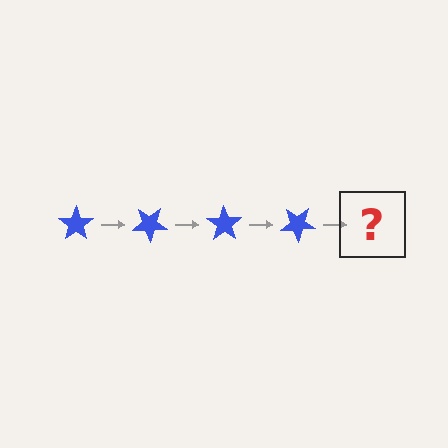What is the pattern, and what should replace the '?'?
The pattern is that the star rotates 35 degrees each step. The '?' should be a blue star rotated 140 degrees.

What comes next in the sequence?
The next element should be a blue star rotated 140 degrees.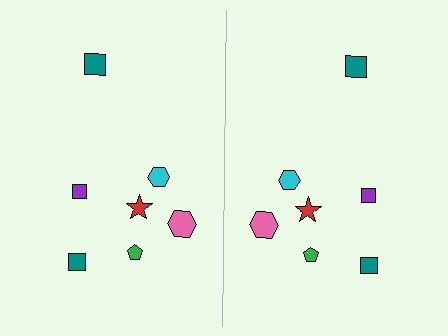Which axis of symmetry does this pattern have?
The pattern has a vertical axis of symmetry running through the center of the image.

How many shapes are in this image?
There are 14 shapes in this image.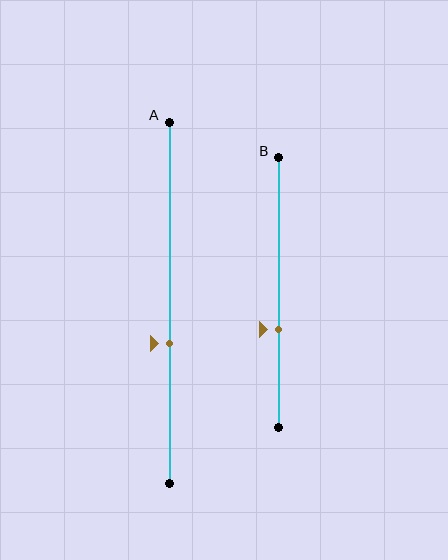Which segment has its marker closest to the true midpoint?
Segment A has its marker closest to the true midpoint.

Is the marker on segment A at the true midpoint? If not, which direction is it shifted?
No, the marker on segment A is shifted downward by about 11% of the segment length.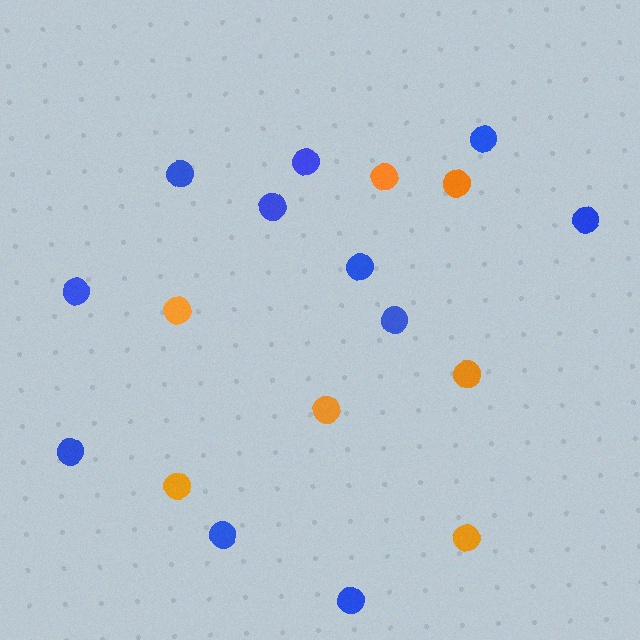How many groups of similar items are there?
There are 2 groups: one group of orange circles (7) and one group of blue circles (11).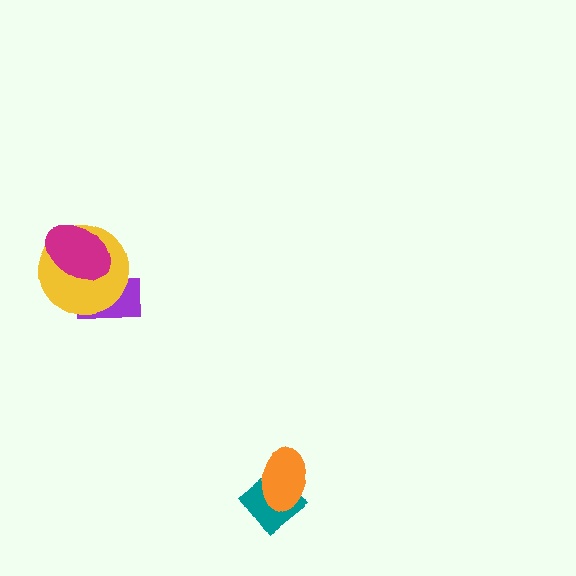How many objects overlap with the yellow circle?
2 objects overlap with the yellow circle.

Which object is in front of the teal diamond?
The orange ellipse is in front of the teal diamond.